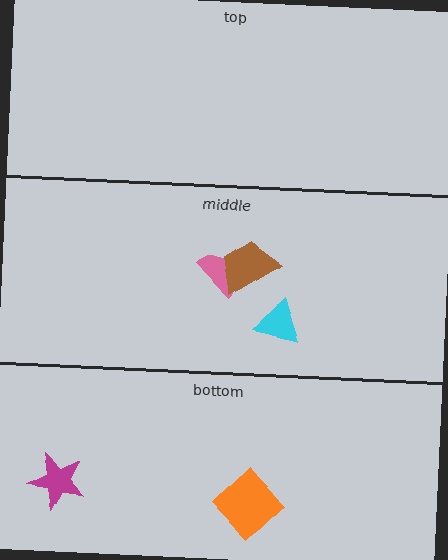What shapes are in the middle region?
The pink semicircle, the brown trapezoid, the cyan triangle.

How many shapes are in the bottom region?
2.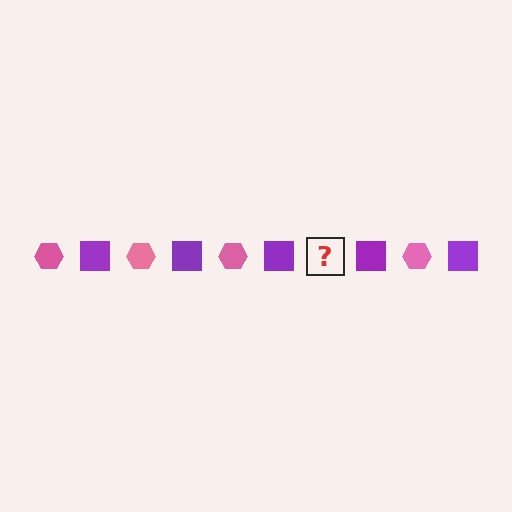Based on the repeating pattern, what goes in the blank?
The blank should be a pink hexagon.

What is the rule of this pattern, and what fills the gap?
The rule is that the pattern alternates between pink hexagon and purple square. The gap should be filled with a pink hexagon.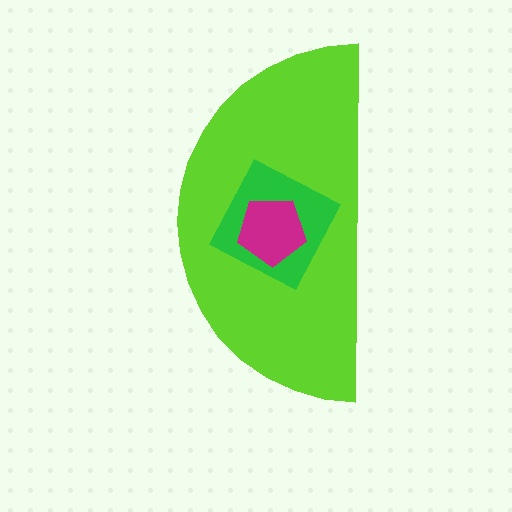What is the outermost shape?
The lime semicircle.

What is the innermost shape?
The magenta pentagon.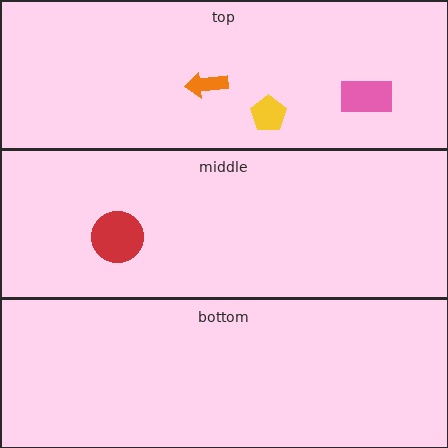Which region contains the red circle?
The middle region.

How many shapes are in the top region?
3.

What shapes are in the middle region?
The red circle.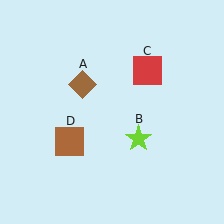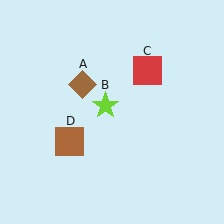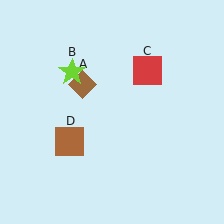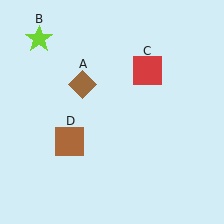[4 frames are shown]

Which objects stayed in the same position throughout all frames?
Brown diamond (object A) and red square (object C) and brown square (object D) remained stationary.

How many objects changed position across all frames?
1 object changed position: lime star (object B).